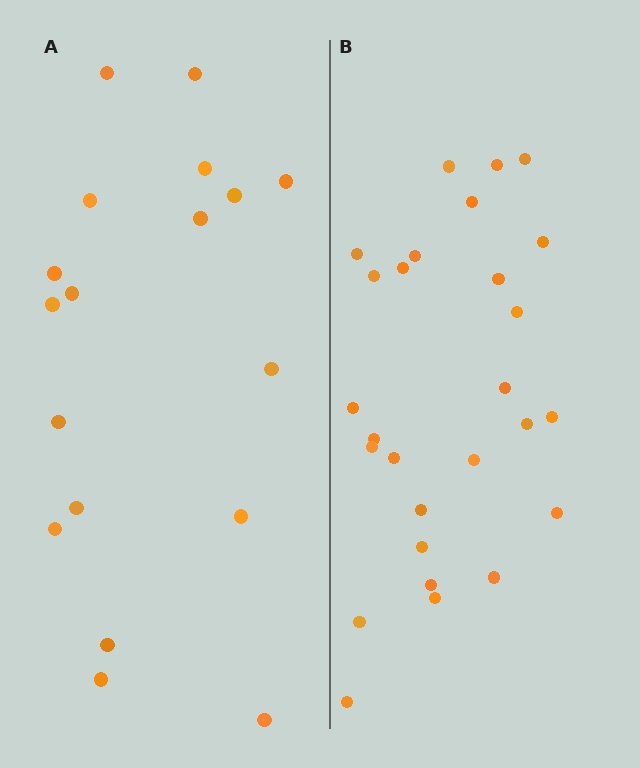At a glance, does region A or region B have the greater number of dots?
Region B (the right region) has more dots.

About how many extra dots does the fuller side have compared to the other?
Region B has roughly 8 or so more dots than region A.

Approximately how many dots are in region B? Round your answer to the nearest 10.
About 30 dots. (The exact count is 27, which rounds to 30.)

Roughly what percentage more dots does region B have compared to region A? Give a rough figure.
About 50% more.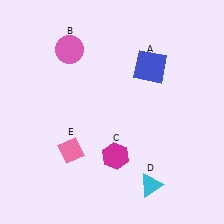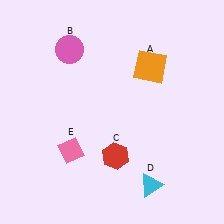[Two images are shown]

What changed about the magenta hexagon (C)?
In Image 1, C is magenta. In Image 2, it changed to red.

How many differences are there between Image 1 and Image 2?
There are 2 differences between the two images.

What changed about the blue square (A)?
In Image 1, A is blue. In Image 2, it changed to orange.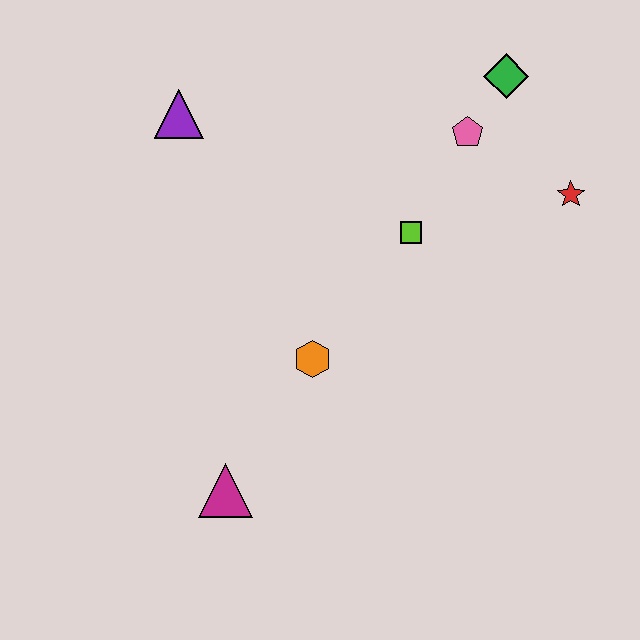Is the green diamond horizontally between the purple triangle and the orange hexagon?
No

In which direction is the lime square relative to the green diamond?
The lime square is below the green diamond.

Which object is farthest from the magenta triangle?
The green diamond is farthest from the magenta triangle.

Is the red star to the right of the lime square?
Yes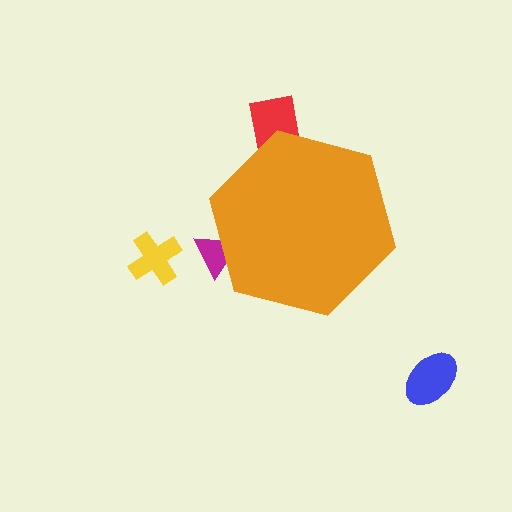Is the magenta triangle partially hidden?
Yes, the magenta triangle is partially hidden behind the orange hexagon.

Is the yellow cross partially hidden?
No, the yellow cross is fully visible.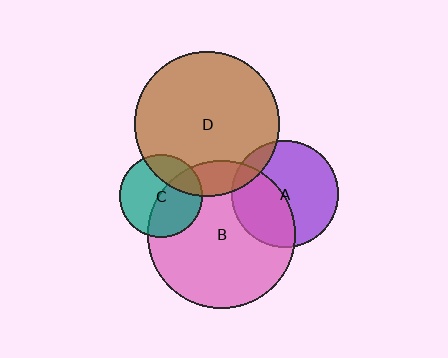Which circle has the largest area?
Circle B (pink).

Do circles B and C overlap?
Yes.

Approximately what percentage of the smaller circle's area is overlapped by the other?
Approximately 45%.